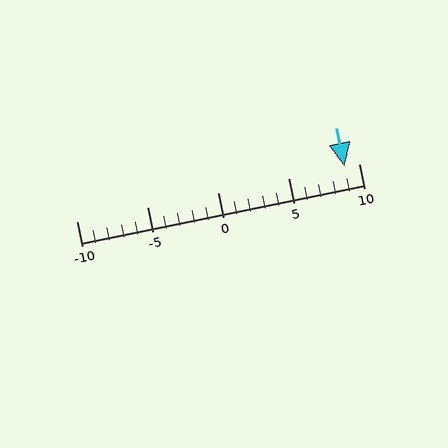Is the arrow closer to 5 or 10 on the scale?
The arrow is closer to 10.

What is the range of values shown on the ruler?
The ruler shows values from -10 to 10.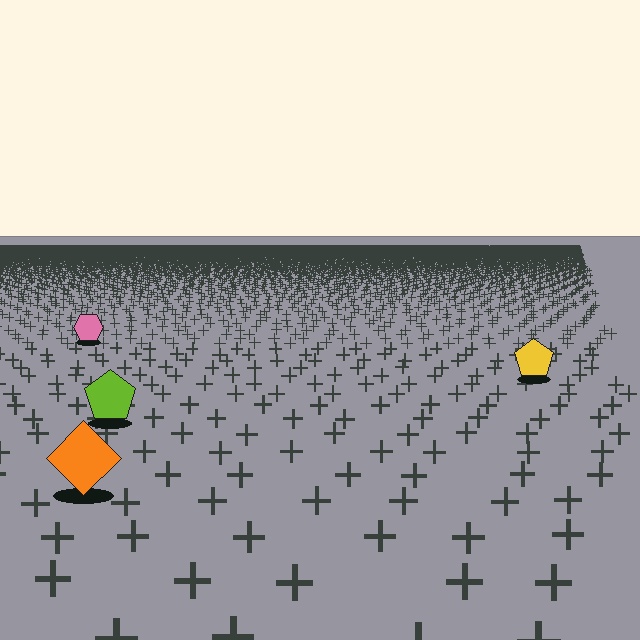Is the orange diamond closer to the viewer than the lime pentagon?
Yes. The orange diamond is closer — you can tell from the texture gradient: the ground texture is coarser near it.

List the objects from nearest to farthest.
From nearest to farthest: the orange diamond, the lime pentagon, the yellow pentagon, the pink hexagon.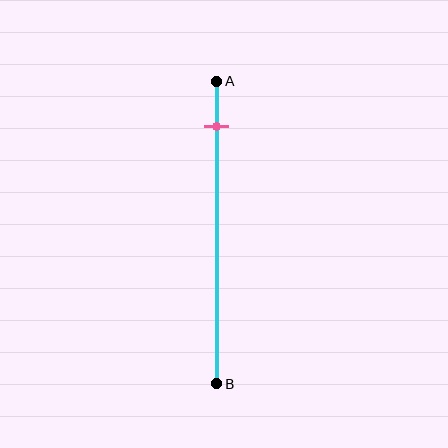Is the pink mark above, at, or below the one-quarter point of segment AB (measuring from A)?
The pink mark is above the one-quarter point of segment AB.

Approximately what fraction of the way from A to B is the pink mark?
The pink mark is approximately 15% of the way from A to B.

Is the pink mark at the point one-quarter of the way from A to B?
No, the mark is at about 15% from A, not at the 25% one-quarter point.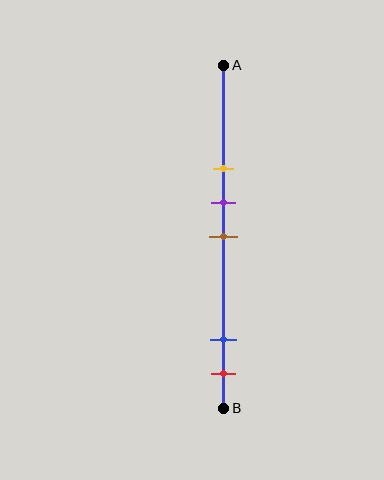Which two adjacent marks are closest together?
The purple and brown marks are the closest adjacent pair.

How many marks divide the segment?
There are 5 marks dividing the segment.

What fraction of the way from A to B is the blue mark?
The blue mark is approximately 80% (0.8) of the way from A to B.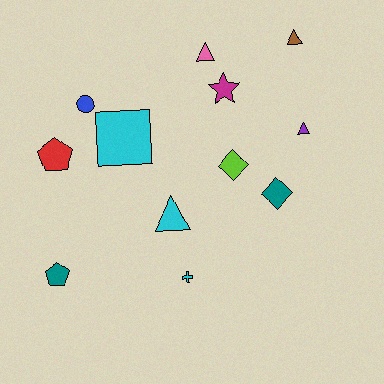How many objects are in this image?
There are 12 objects.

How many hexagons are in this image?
There are no hexagons.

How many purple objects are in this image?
There is 1 purple object.